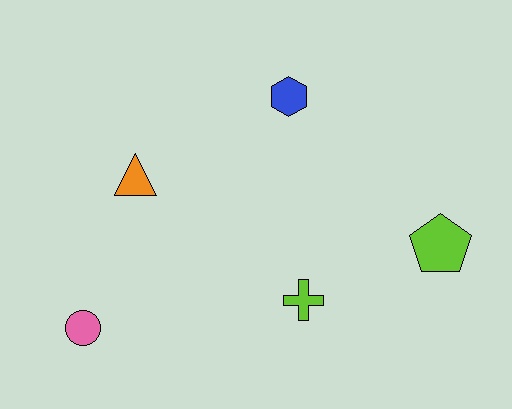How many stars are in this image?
There are no stars.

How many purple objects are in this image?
There are no purple objects.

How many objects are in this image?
There are 5 objects.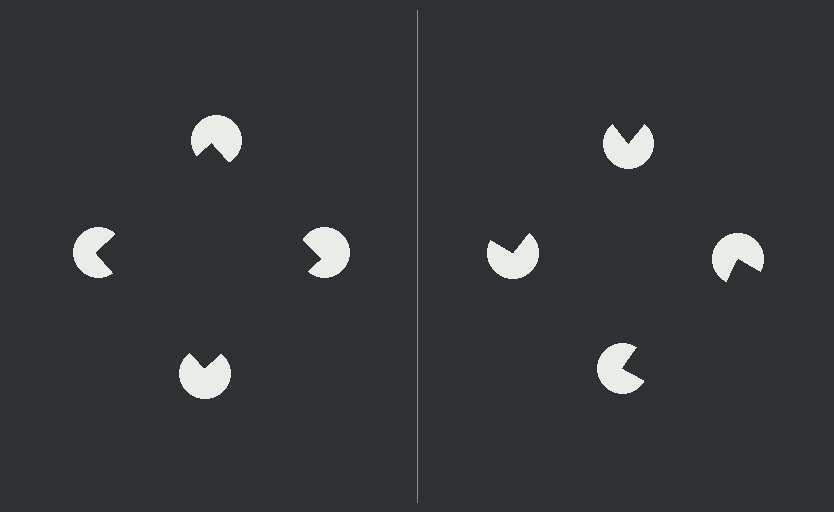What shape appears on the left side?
An illusory square.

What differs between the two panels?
The pac-man discs are positioned identically on both sides; only the wedge orientations differ. On the left they align to a square; on the right they are misaligned.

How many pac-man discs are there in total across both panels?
8 — 4 on each side.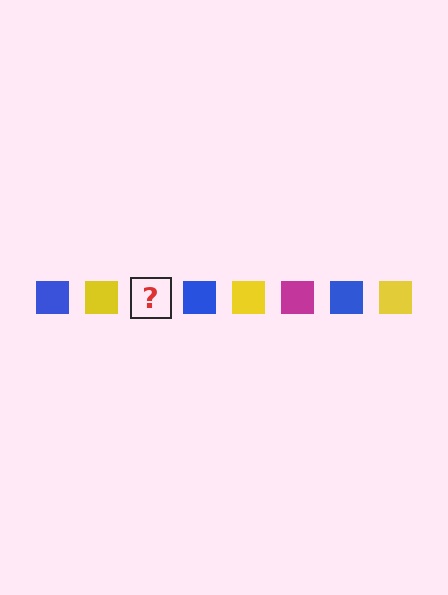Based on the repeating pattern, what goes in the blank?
The blank should be a magenta square.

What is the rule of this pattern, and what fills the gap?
The rule is that the pattern cycles through blue, yellow, magenta squares. The gap should be filled with a magenta square.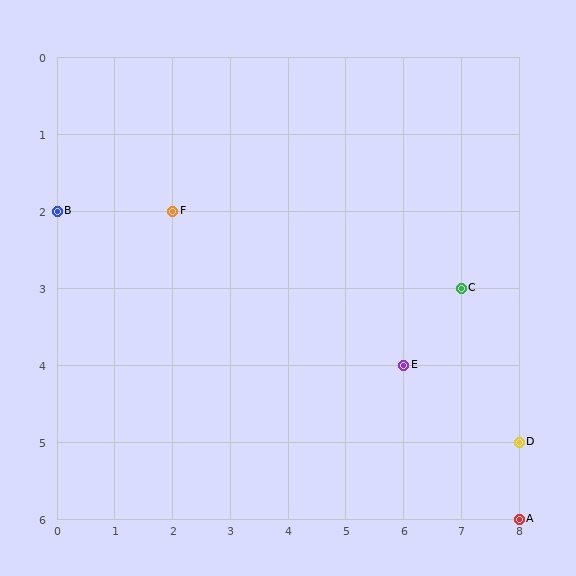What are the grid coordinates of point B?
Point B is at grid coordinates (0, 2).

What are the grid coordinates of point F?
Point F is at grid coordinates (2, 2).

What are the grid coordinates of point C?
Point C is at grid coordinates (7, 3).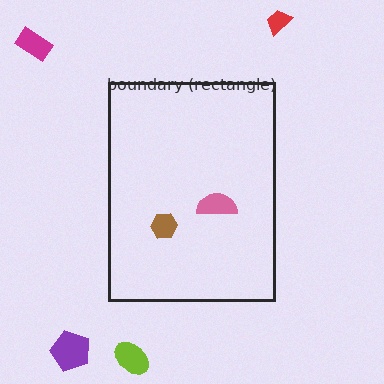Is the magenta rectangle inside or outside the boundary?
Outside.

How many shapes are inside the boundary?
2 inside, 4 outside.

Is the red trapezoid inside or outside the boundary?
Outside.